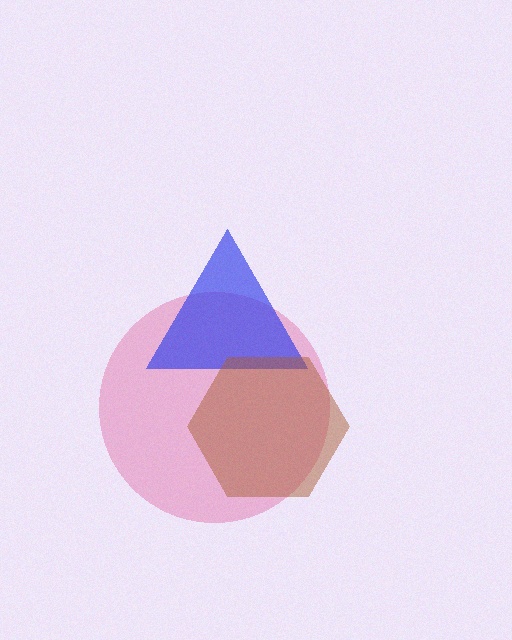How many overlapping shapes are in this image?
There are 3 overlapping shapes in the image.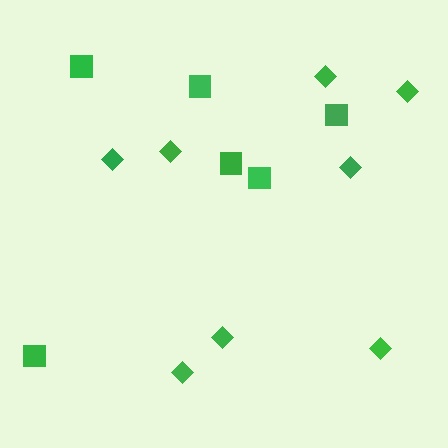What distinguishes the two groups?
There are 2 groups: one group of squares (6) and one group of diamonds (8).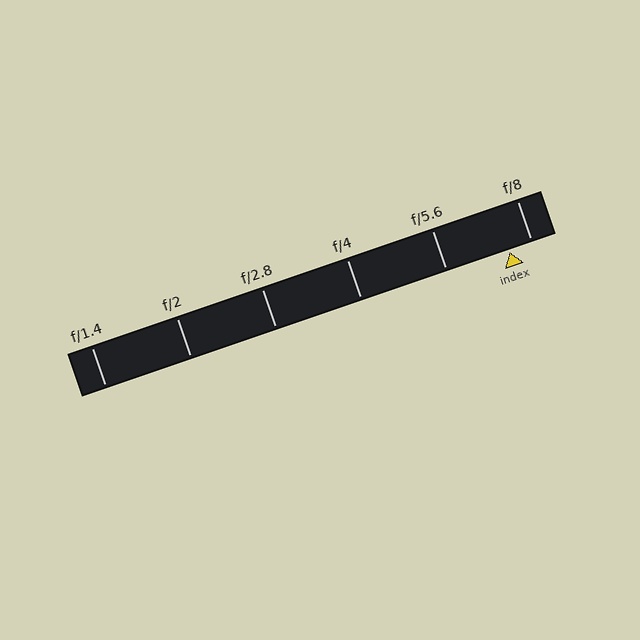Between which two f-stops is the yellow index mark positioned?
The index mark is between f/5.6 and f/8.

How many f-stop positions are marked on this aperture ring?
There are 6 f-stop positions marked.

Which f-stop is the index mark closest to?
The index mark is closest to f/8.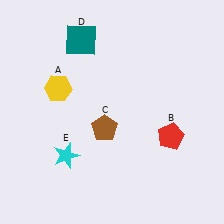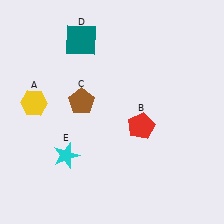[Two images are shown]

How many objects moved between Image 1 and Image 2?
3 objects moved between the two images.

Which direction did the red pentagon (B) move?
The red pentagon (B) moved left.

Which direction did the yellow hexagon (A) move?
The yellow hexagon (A) moved left.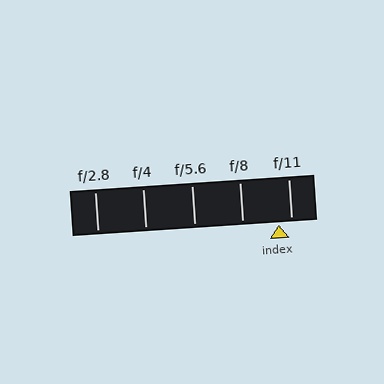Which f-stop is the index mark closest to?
The index mark is closest to f/11.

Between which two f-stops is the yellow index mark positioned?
The index mark is between f/8 and f/11.